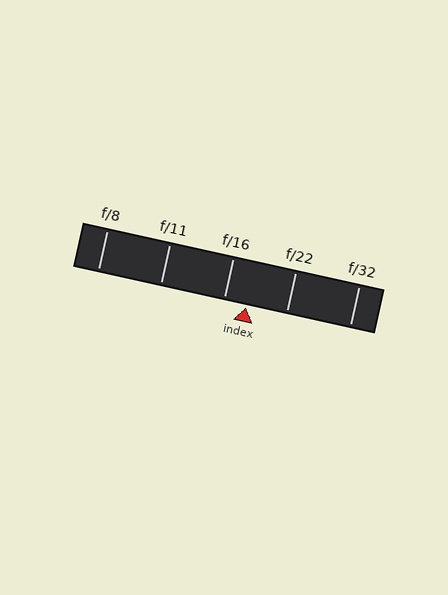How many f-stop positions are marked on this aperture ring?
There are 5 f-stop positions marked.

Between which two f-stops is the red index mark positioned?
The index mark is between f/16 and f/22.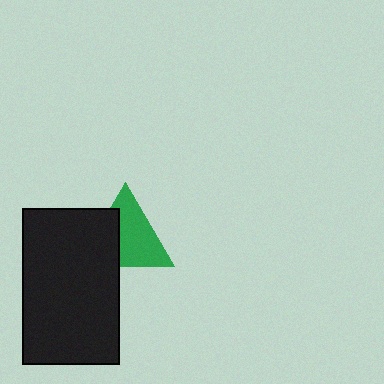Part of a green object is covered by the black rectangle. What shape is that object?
It is a triangle.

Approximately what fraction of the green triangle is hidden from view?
Roughly 37% of the green triangle is hidden behind the black rectangle.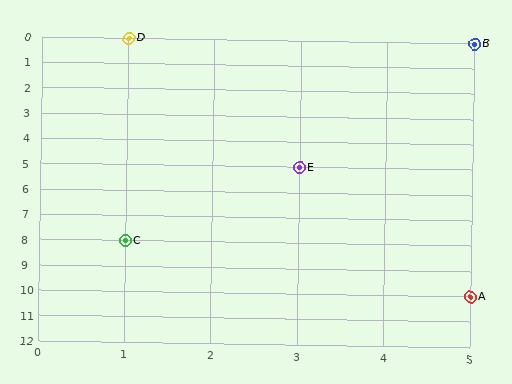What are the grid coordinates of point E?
Point E is at grid coordinates (3, 5).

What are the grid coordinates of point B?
Point B is at grid coordinates (5, 0).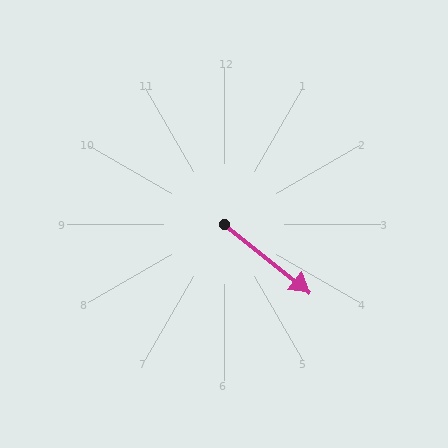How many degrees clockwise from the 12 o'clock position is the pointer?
Approximately 129 degrees.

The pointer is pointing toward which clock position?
Roughly 4 o'clock.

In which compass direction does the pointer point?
Southeast.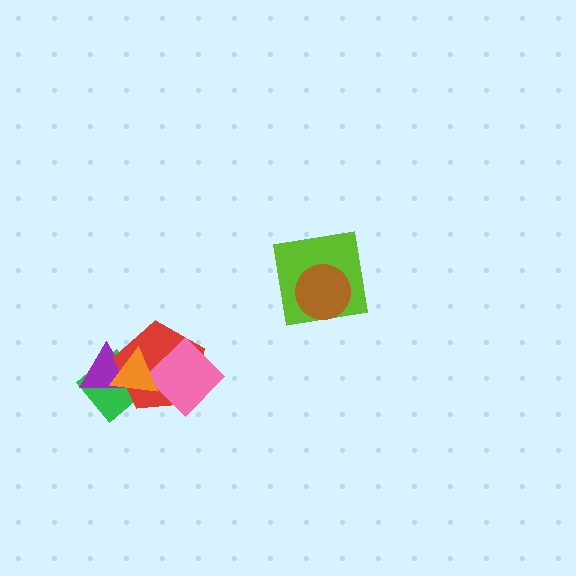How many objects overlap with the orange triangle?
4 objects overlap with the orange triangle.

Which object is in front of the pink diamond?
The orange triangle is in front of the pink diamond.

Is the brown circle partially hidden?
No, no other shape covers it.